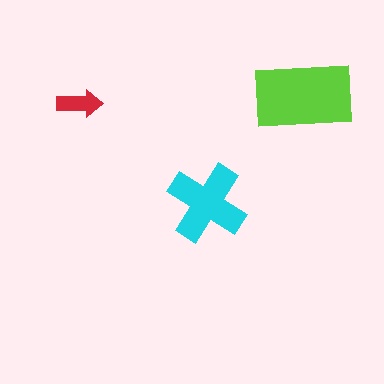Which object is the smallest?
The red arrow.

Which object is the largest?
The lime rectangle.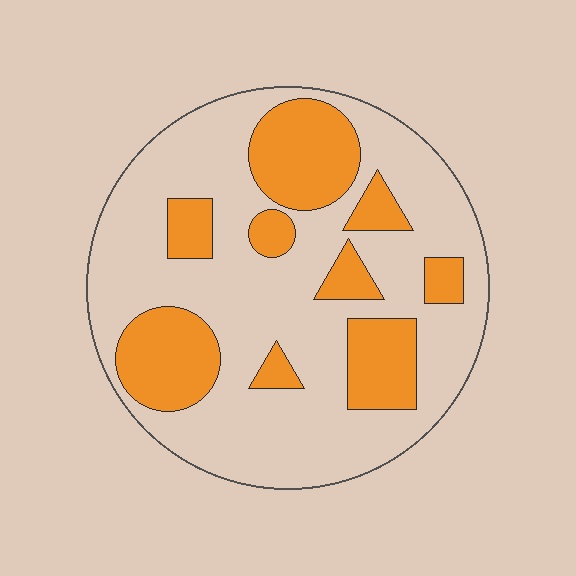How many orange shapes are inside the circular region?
9.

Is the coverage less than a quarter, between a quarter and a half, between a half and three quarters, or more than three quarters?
Between a quarter and a half.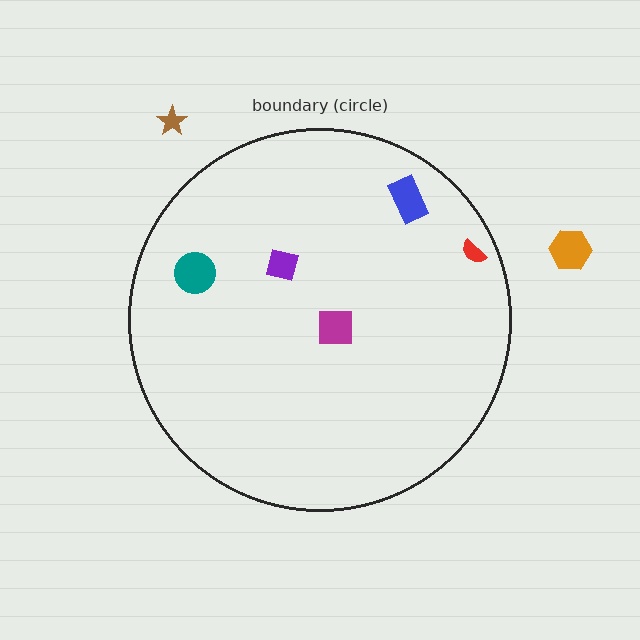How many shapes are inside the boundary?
5 inside, 2 outside.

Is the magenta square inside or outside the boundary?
Inside.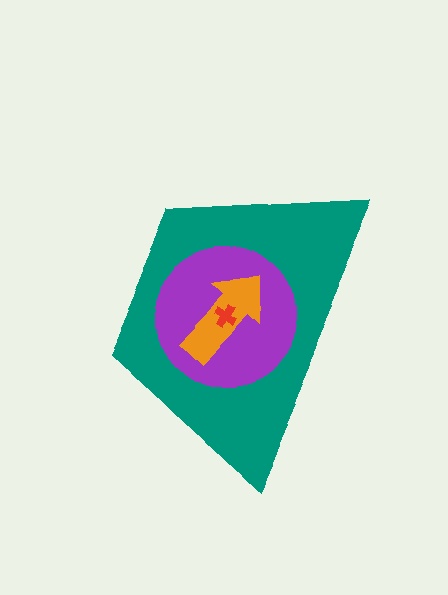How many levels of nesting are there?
4.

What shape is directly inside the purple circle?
The orange arrow.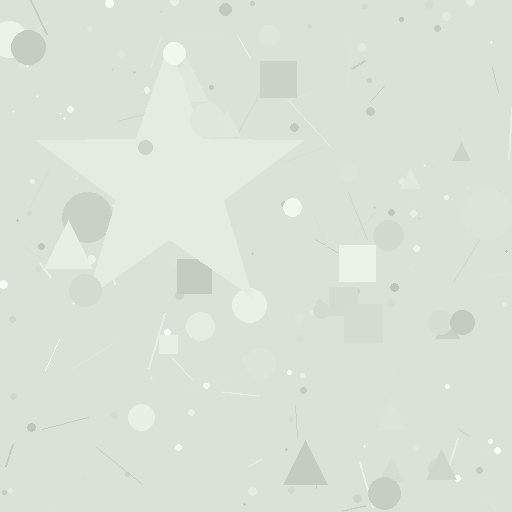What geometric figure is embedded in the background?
A star is embedded in the background.